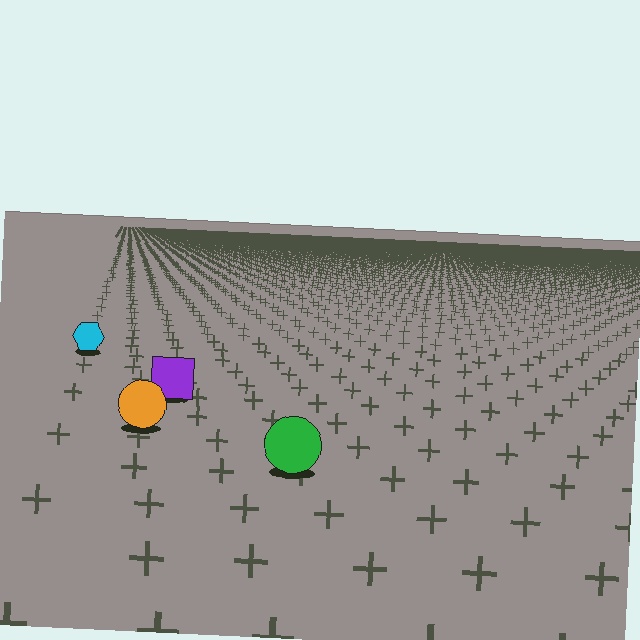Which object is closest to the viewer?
The green circle is closest. The texture marks near it are larger and more spread out.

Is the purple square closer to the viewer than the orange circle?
No. The orange circle is closer — you can tell from the texture gradient: the ground texture is coarser near it.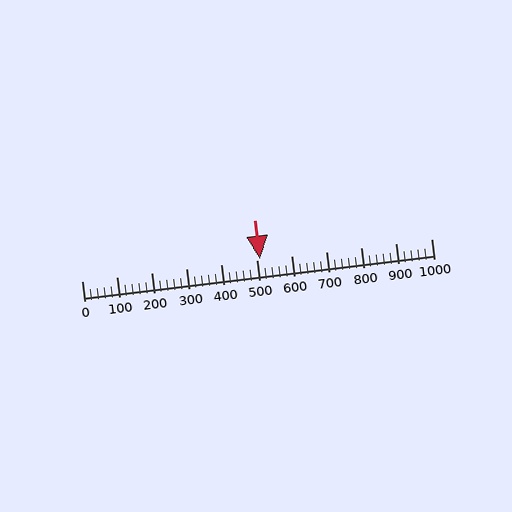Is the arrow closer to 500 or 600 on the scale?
The arrow is closer to 500.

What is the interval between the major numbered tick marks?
The major tick marks are spaced 100 units apart.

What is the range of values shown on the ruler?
The ruler shows values from 0 to 1000.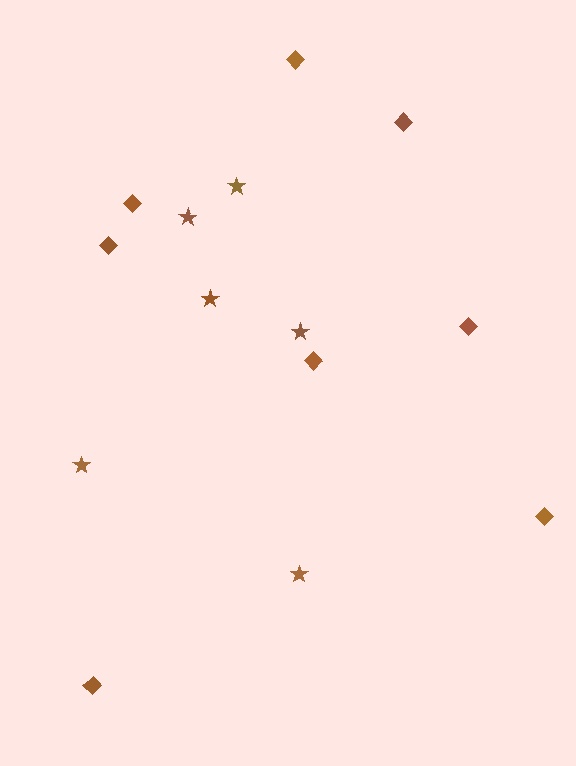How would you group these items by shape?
There are 2 groups: one group of diamonds (8) and one group of stars (6).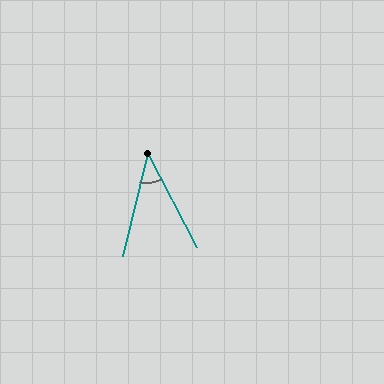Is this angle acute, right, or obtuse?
It is acute.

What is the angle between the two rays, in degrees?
Approximately 41 degrees.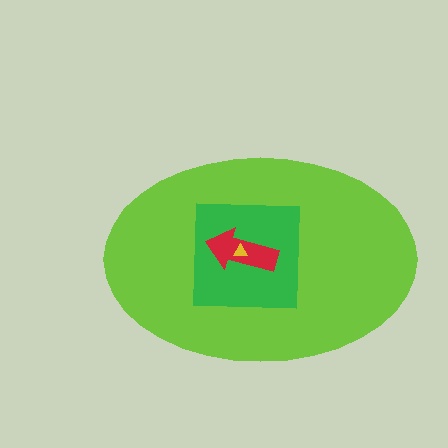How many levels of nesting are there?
4.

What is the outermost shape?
The lime ellipse.